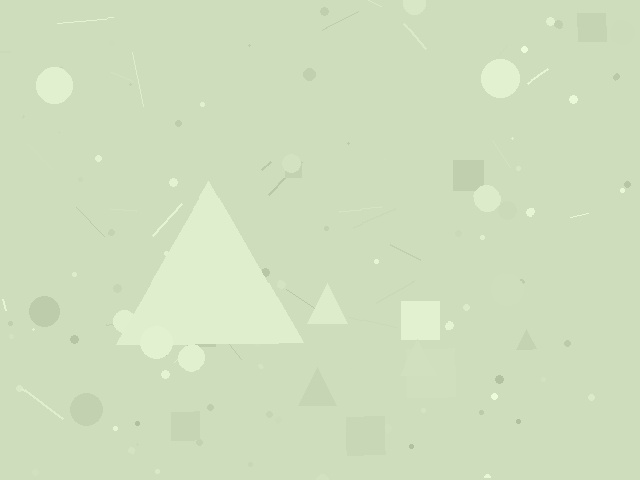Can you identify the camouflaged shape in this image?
The camouflaged shape is a triangle.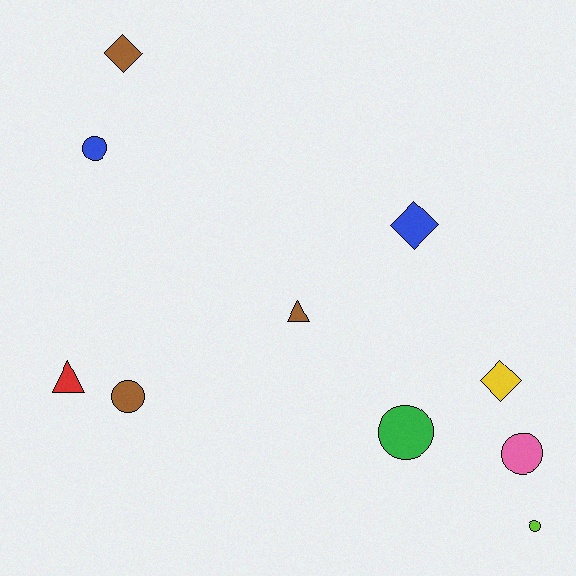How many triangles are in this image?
There are 2 triangles.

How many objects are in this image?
There are 10 objects.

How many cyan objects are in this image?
There are no cyan objects.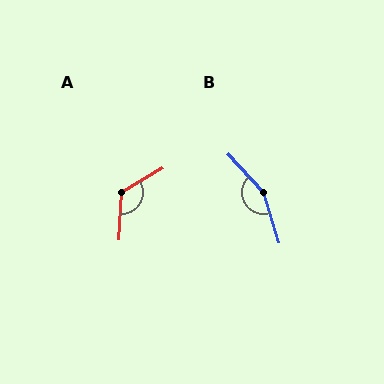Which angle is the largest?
B, at approximately 155 degrees.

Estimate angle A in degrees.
Approximately 123 degrees.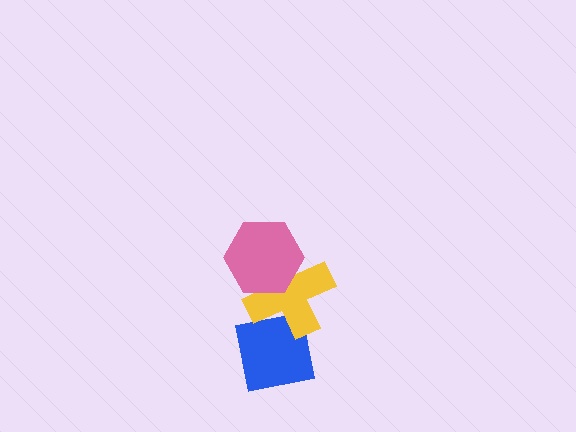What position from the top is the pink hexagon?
The pink hexagon is 1st from the top.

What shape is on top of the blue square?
The yellow cross is on top of the blue square.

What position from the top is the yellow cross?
The yellow cross is 2nd from the top.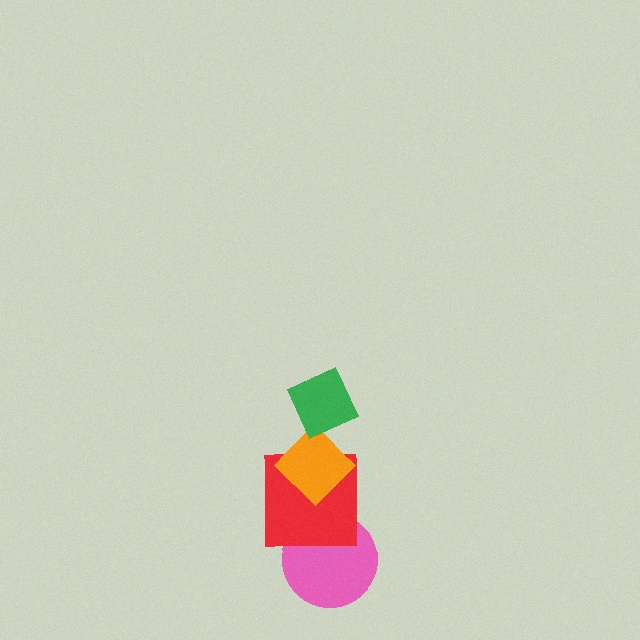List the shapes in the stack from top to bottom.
From top to bottom: the green diamond, the orange diamond, the red square, the pink circle.